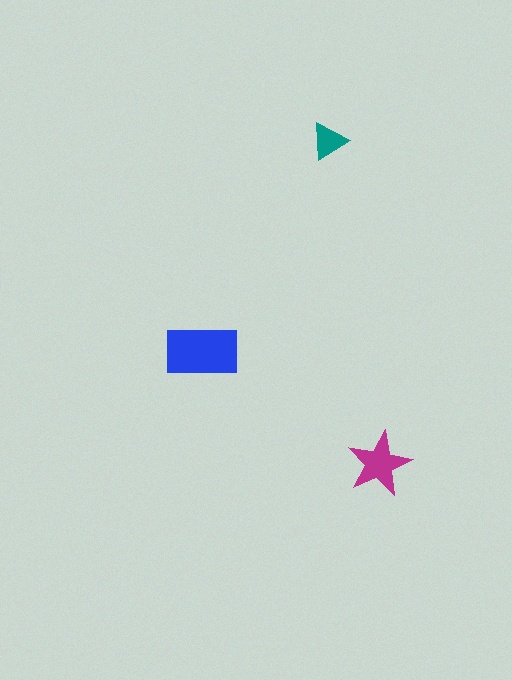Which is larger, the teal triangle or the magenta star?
The magenta star.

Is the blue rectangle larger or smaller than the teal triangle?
Larger.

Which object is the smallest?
The teal triangle.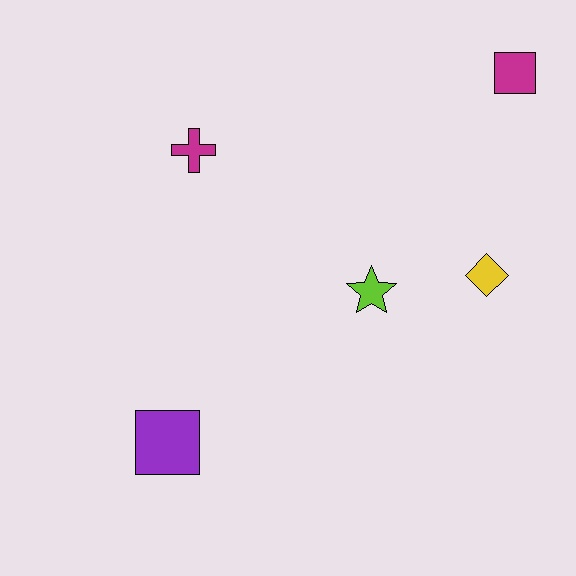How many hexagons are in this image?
There are no hexagons.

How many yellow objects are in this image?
There is 1 yellow object.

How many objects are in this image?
There are 5 objects.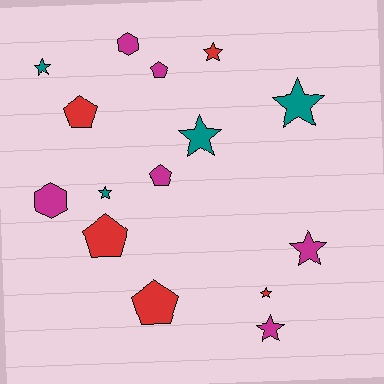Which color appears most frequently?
Magenta, with 6 objects.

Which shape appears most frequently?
Star, with 8 objects.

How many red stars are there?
There are 2 red stars.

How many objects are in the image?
There are 15 objects.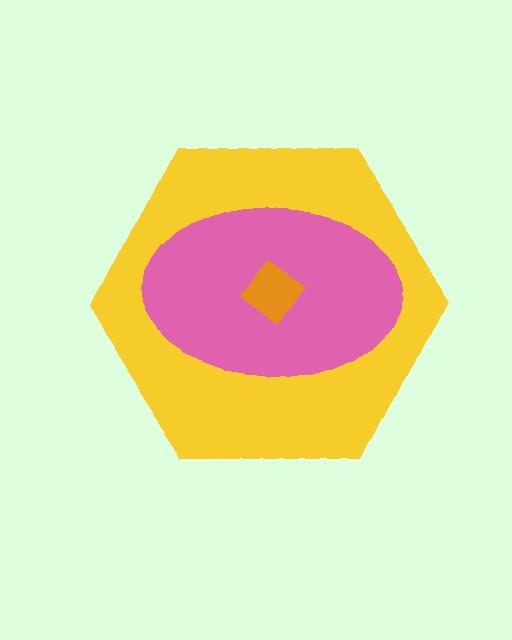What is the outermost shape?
The yellow hexagon.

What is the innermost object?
The orange diamond.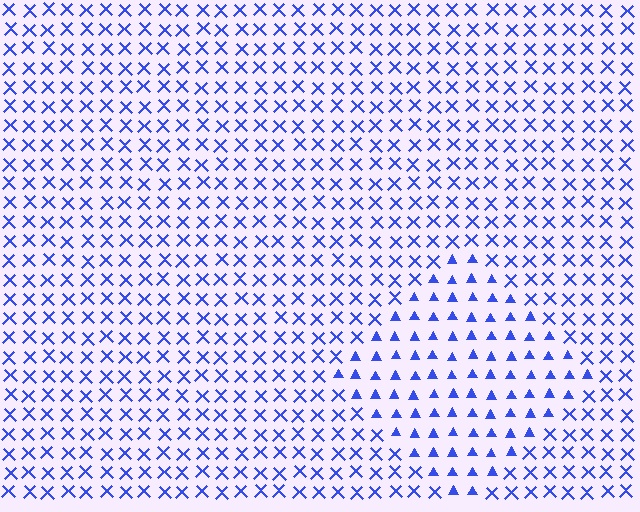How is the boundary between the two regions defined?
The boundary is defined by a change in element shape: triangles inside vs. X marks outside. All elements share the same color and spacing.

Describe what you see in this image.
The image is filled with small blue elements arranged in a uniform grid. A diamond-shaped region contains triangles, while the surrounding area contains X marks. The boundary is defined purely by the change in element shape.